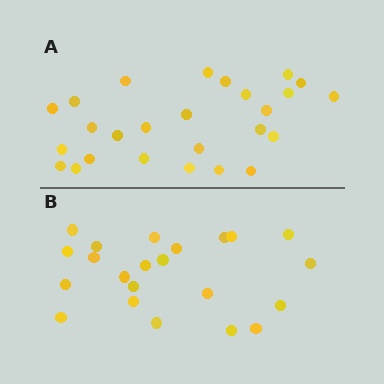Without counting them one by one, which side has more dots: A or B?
Region A (the top region) has more dots.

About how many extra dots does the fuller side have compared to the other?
Region A has about 4 more dots than region B.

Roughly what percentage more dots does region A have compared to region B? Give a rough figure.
About 20% more.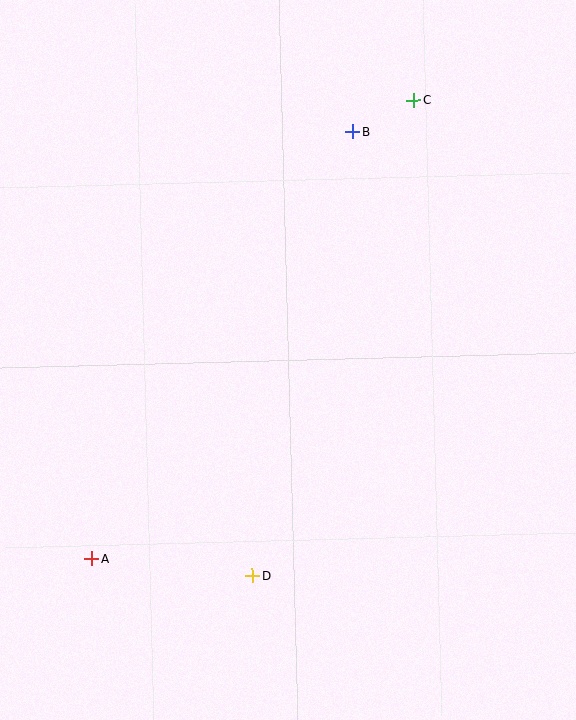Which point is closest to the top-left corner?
Point B is closest to the top-left corner.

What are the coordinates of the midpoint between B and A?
The midpoint between B and A is at (222, 346).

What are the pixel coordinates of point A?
Point A is at (92, 559).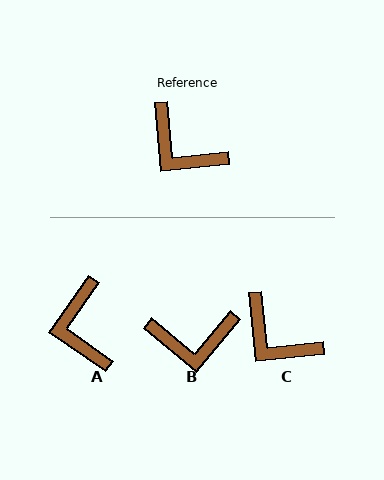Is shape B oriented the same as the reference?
No, it is off by about 45 degrees.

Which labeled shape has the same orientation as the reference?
C.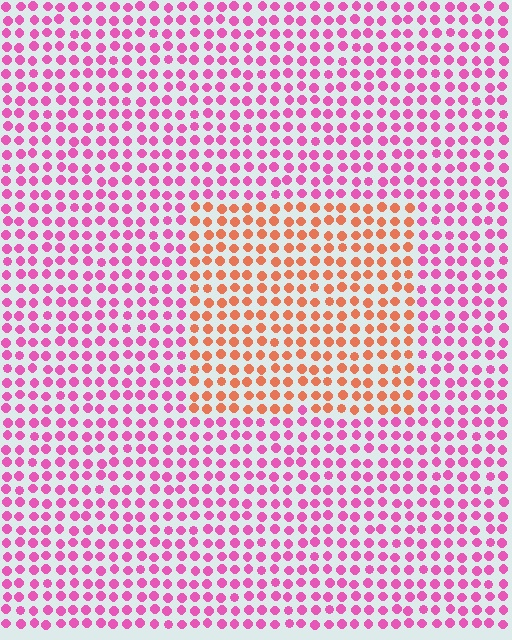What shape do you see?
I see a rectangle.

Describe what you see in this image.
The image is filled with small pink elements in a uniform arrangement. A rectangle-shaped region is visible where the elements are tinted to a slightly different hue, forming a subtle color boundary.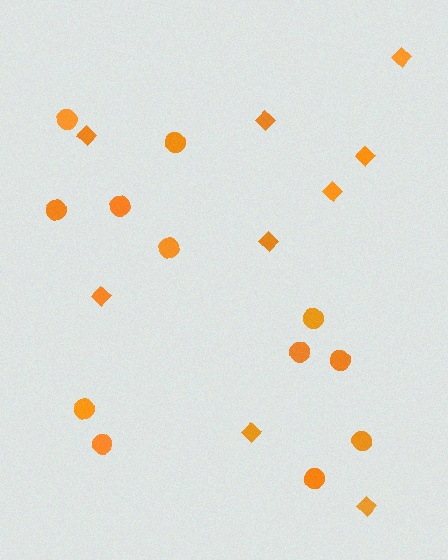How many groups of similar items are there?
There are 2 groups: one group of diamonds (9) and one group of circles (12).